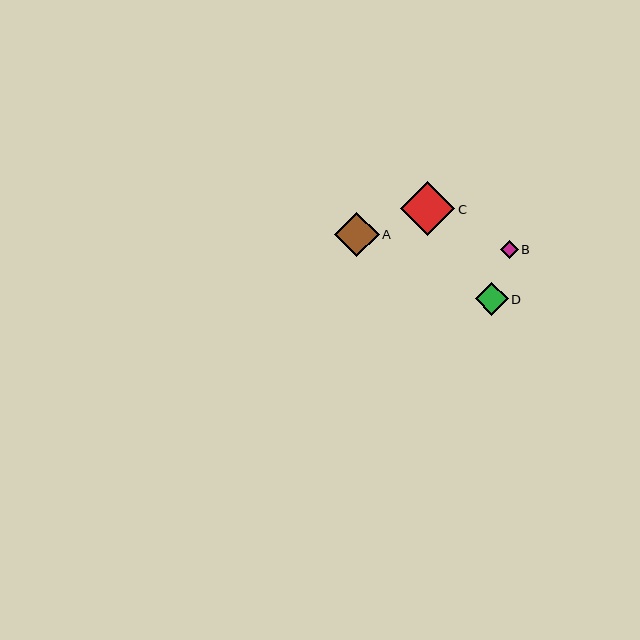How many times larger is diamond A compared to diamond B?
Diamond A is approximately 2.5 times the size of diamond B.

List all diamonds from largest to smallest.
From largest to smallest: C, A, D, B.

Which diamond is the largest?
Diamond C is the largest with a size of approximately 54 pixels.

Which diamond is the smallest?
Diamond B is the smallest with a size of approximately 18 pixels.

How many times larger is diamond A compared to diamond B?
Diamond A is approximately 2.5 times the size of diamond B.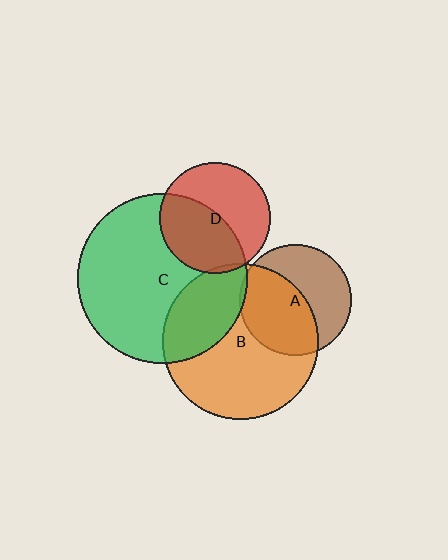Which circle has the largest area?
Circle C (green).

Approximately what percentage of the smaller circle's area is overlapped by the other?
Approximately 50%.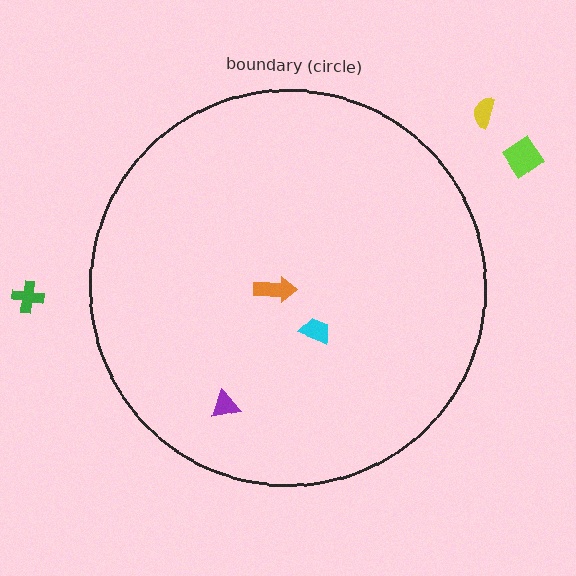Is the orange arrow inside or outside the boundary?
Inside.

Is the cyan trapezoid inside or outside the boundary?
Inside.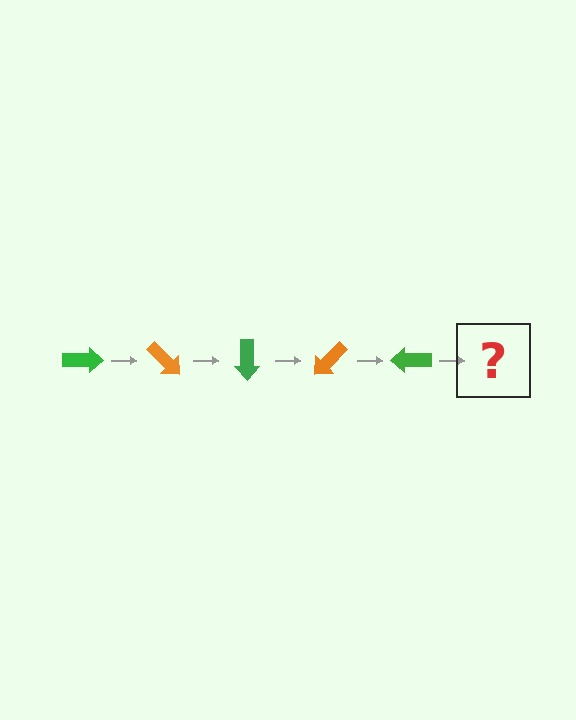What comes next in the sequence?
The next element should be an orange arrow, rotated 225 degrees from the start.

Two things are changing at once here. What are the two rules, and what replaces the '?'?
The two rules are that it rotates 45 degrees each step and the color cycles through green and orange. The '?' should be an orange arrow, rotated 225 degrees from the start.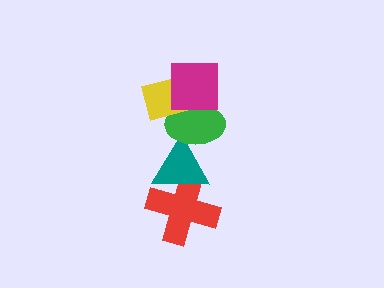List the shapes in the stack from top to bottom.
From top to bottom: the magenta square, the yellow rectangle, the green ellipse, the teal triangle, the red cross.